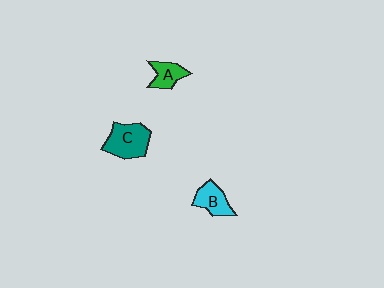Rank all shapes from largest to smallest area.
From largest to smallest: C (teal), B (cyan), A (green).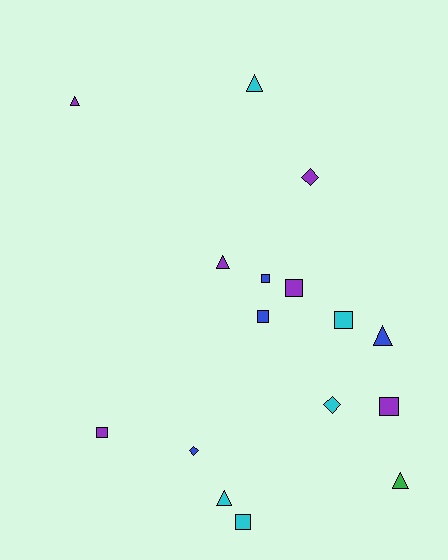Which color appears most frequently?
Purple, with 6 objects.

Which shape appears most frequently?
Square, with 7 objects.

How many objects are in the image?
There are 16 objects.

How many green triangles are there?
There is 1 green triangle.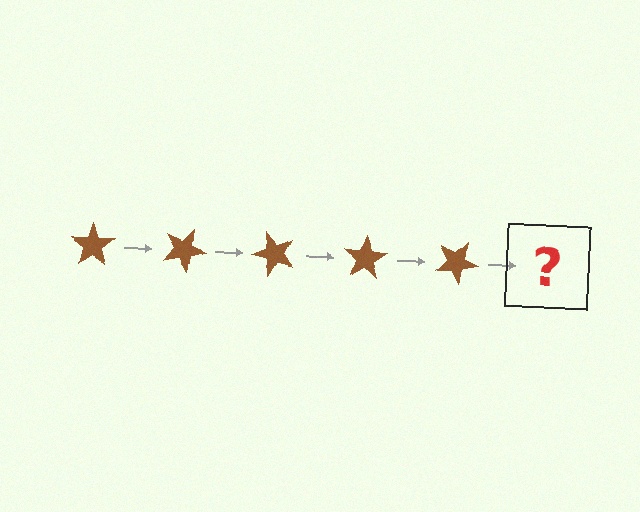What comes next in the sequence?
The next element should be a brown star rotated 125 degrees.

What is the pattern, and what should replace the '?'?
The pattern is that the star rotates 25 degrees each step. The '?' should be a brown star rotated 125 degrees.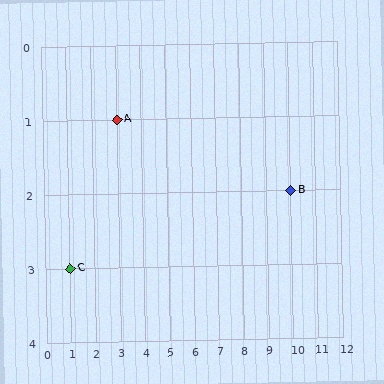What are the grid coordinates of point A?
Point A is at grid coordinates (3, 1).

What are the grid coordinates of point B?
Point B is at grid coordinates (10, 2).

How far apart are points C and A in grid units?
Points C and A are 2 columns and 2 rows apart (about 2.8 grid units diagonally).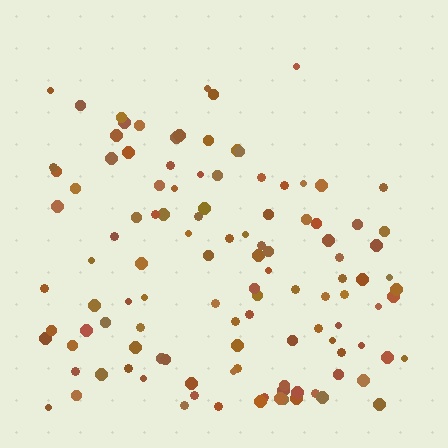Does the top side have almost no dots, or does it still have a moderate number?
Still a moderate number, just noticeably fewer than the bottom.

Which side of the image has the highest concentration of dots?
The bottom.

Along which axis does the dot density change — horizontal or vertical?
Vertical.